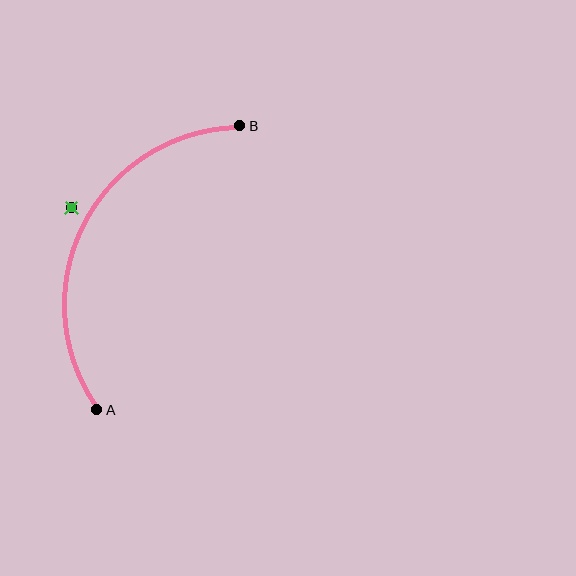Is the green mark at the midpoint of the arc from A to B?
No — the green mark does not lie on the arc at all. It sits slightly outside the curve.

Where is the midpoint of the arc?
The arc midpoint is the point on the curve farthest from the straight line joining A and B. It sits to the left of that line.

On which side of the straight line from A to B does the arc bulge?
The arc bulges to the left of the straight line connecting A and B.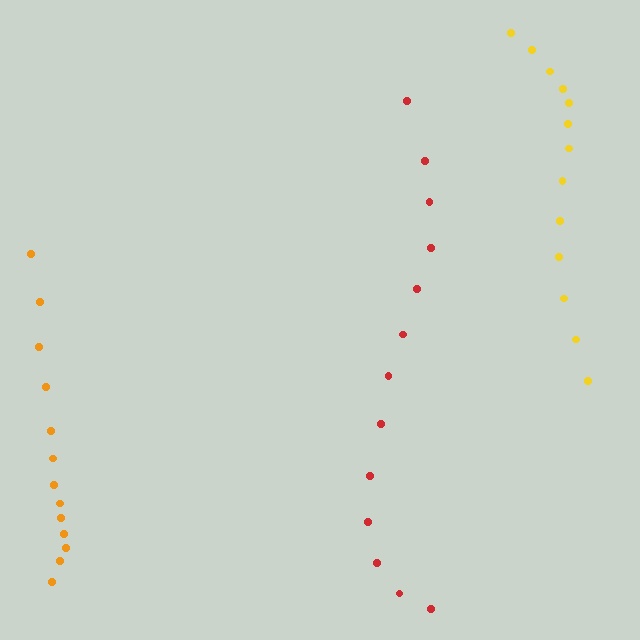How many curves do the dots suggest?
There are 3 distinct paths.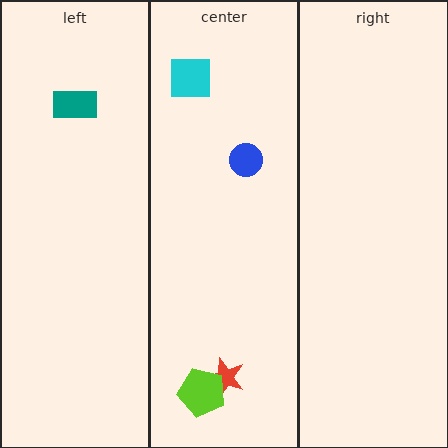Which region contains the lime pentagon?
The center region.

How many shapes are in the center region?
4.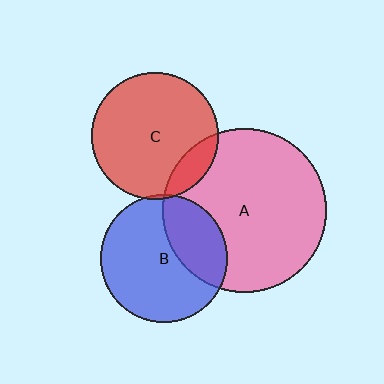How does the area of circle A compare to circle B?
Approximately 1.7 times.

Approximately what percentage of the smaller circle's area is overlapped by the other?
Approximately 30%.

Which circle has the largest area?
Circle A (pink).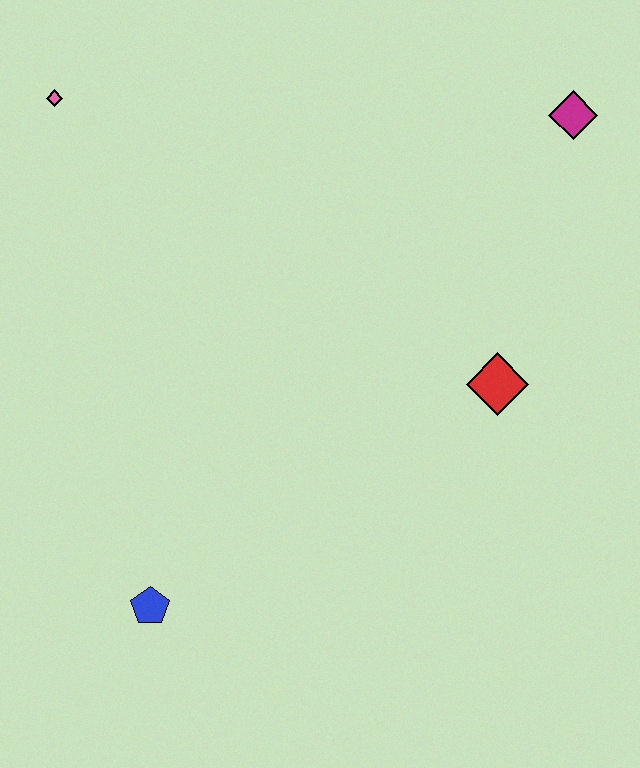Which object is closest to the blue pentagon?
The red diamond is closest to the blue pentagon.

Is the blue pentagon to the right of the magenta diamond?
No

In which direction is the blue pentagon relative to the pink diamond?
The blue pentagon is below the pink diamond.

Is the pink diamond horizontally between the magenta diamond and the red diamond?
No